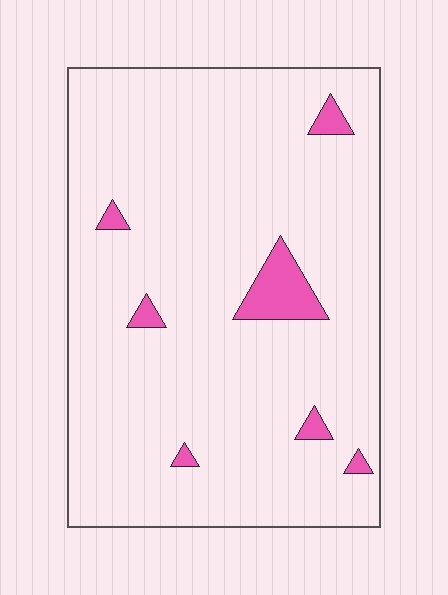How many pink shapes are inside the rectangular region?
7.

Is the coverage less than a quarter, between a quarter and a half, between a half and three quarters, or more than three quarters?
Less than a quarter.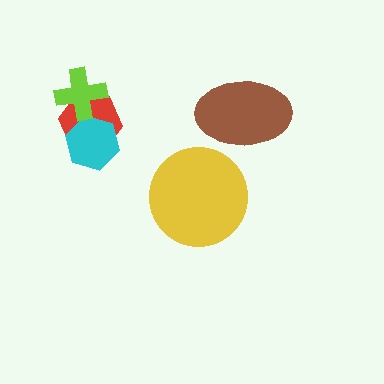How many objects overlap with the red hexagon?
2 objects overlap with the red hexagon.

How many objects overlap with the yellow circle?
0 objects overlap with the yellow circle.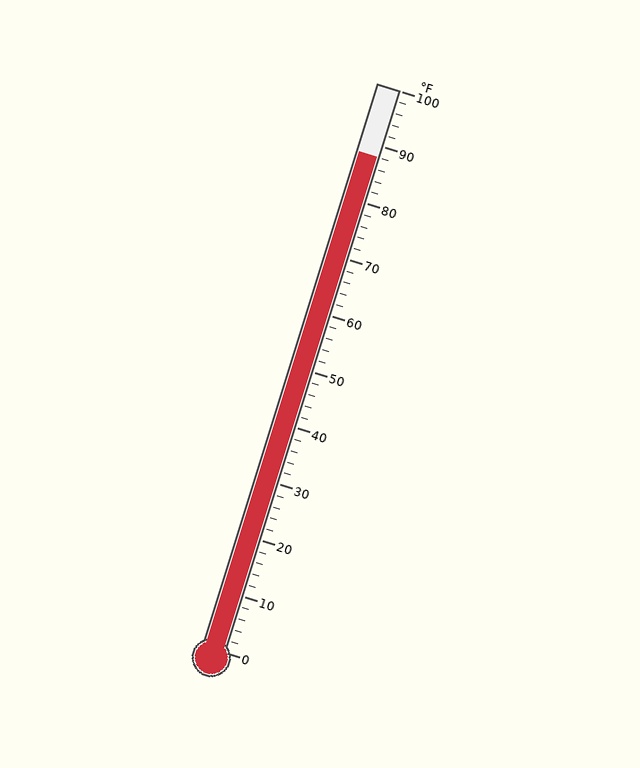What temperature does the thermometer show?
The thermometer shows approximately 88°F.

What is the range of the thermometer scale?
The thermometer scale ranges from 0°F to 100°F.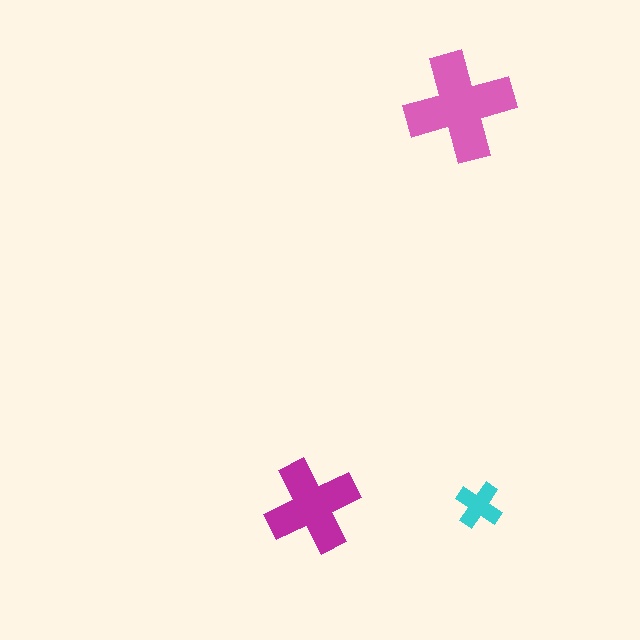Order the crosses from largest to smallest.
the pink one, the magenta one, the cyan one.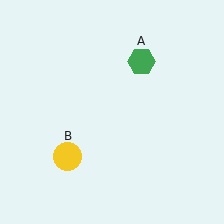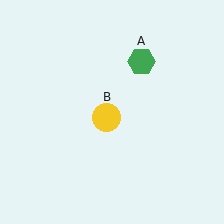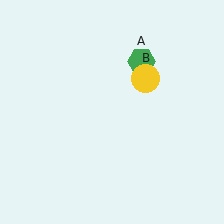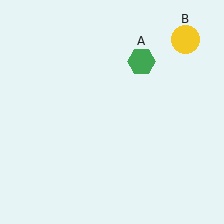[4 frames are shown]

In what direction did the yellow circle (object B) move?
The yellow circle (object B) moved up and to the right.